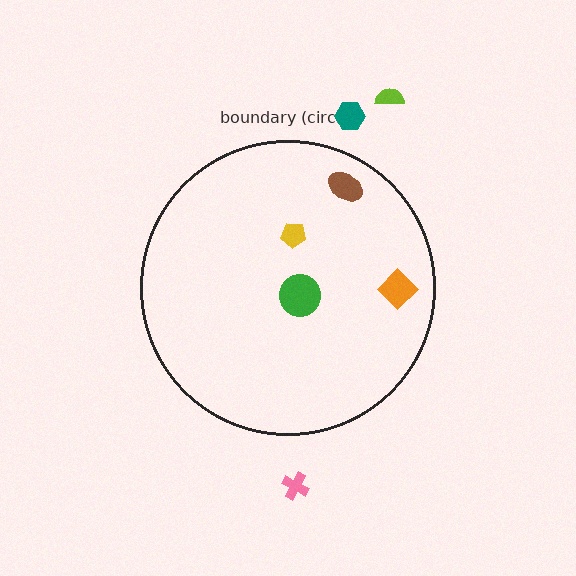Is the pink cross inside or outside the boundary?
Outside.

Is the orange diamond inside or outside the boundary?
Inside.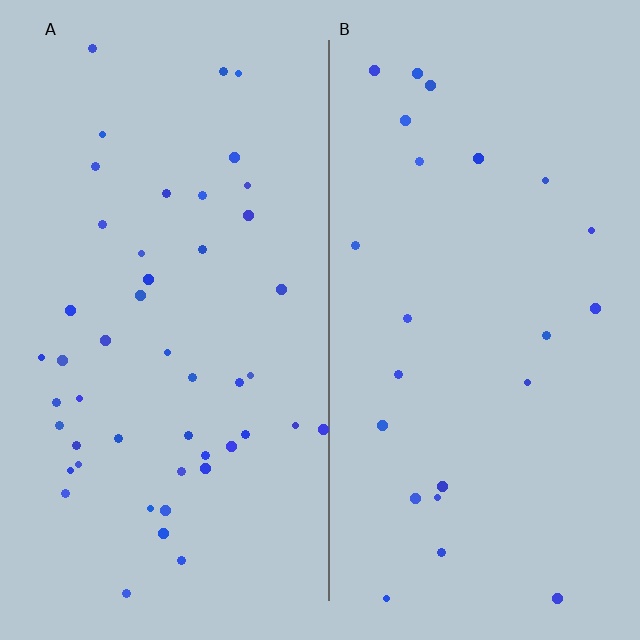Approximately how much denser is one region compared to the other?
Approximately 2.0× — region A over region B.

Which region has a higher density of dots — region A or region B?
A (the left).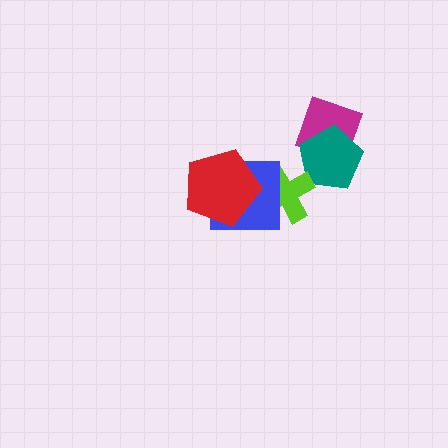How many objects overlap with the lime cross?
2 objects overlap with the lime cross.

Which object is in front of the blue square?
The red pentagon is in front of the blue square.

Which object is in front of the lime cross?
The blue square is in front of the lime cross.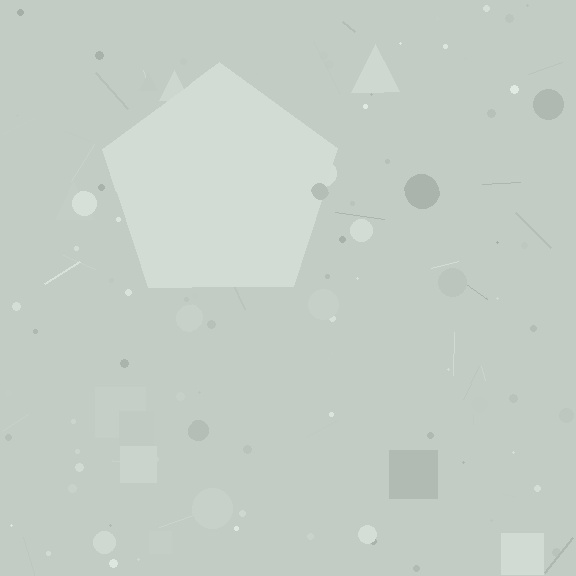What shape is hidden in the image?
A pentagon is hidden in the image.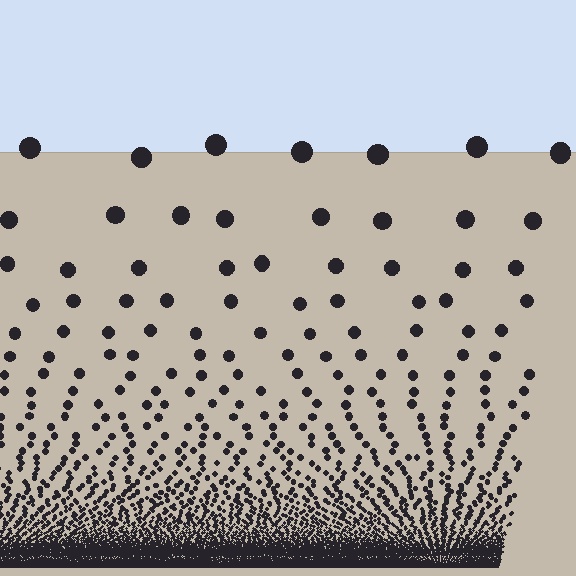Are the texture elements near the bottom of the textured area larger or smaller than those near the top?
Smaller. The gradient is inverted — elements near the bottom are smaller and denser.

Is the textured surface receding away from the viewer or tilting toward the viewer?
The surface appears to tilt toward the viewer. Texture elements get larger and sparser toward the top.